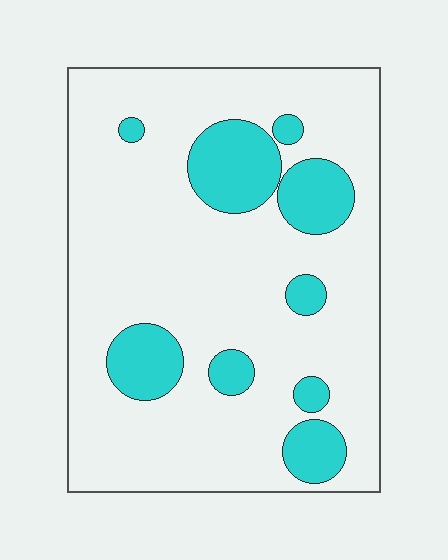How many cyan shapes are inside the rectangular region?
9.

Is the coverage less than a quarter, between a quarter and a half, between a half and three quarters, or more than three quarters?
Less than a quarter.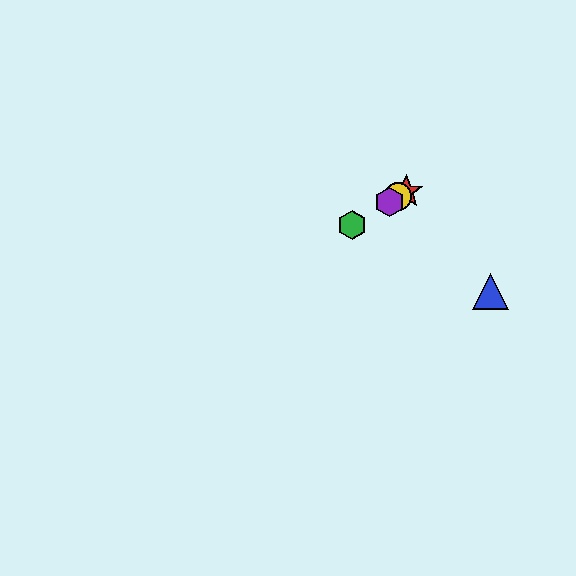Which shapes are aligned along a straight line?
The red star, the green hexagon, the yellow circle, the purple hexagon are aligned along a straight line.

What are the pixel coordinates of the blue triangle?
The blue triangle is at (490, 291).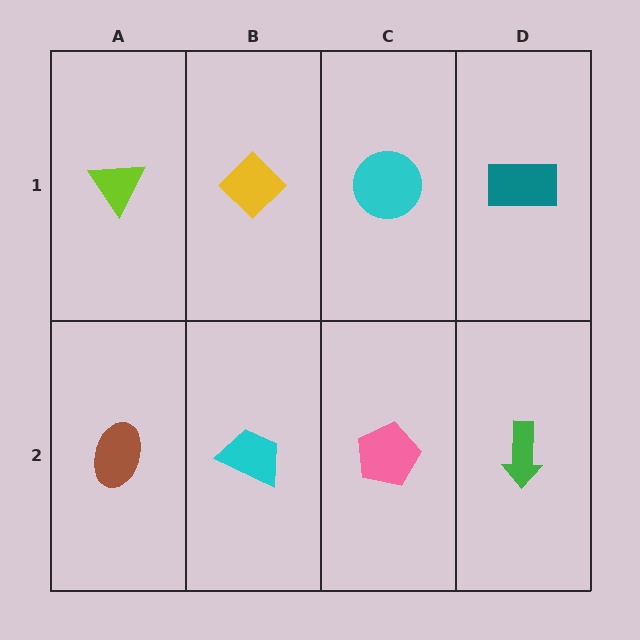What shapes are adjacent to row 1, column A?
A brown ellipse (row 2, column A), a yellow diamond (row 1, column B).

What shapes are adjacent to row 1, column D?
A green arrow (row 2, column D), a cyan circle (row 1, column C).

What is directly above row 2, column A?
A lime triangle.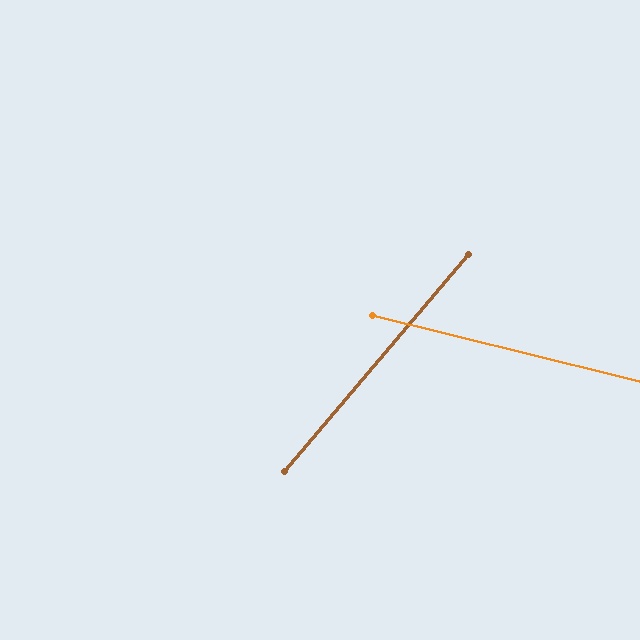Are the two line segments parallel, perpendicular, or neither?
Neither parallel nor perpendicular — they differ by about 64°.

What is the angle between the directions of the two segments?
Approximately 64 degrees.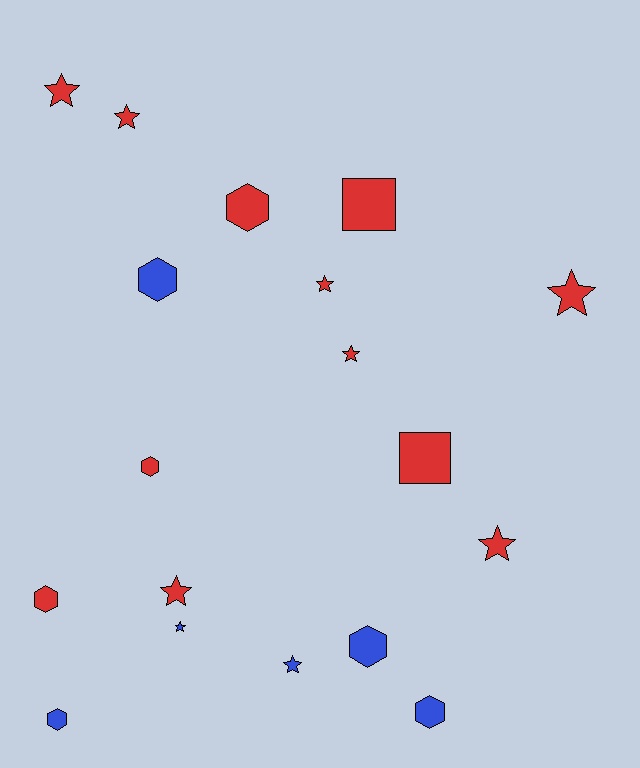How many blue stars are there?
There are 2 blue stars.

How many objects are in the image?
There are 18 objects.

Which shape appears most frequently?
Star, with 9 objects.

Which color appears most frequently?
Red, with 12 objects.